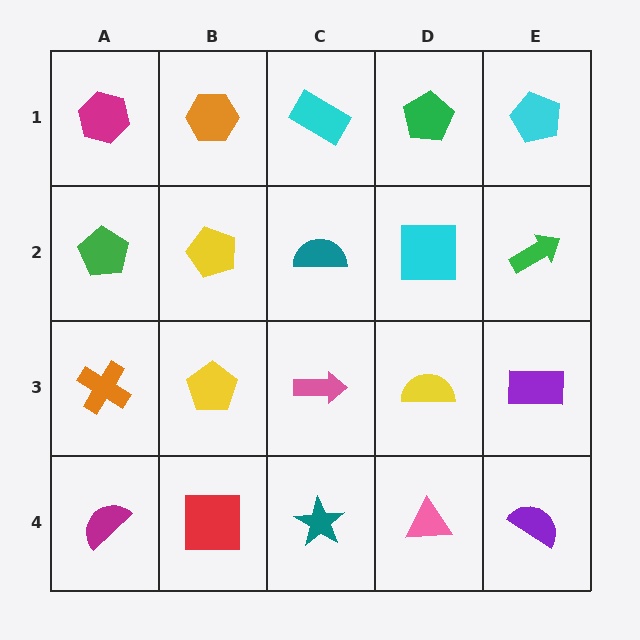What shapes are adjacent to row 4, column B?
A yellow pentagon (row 3, column B), a magenta semicircle (row 4, column A), a teal star (row 4, column C).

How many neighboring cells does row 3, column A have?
3.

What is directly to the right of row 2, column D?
A green arrow.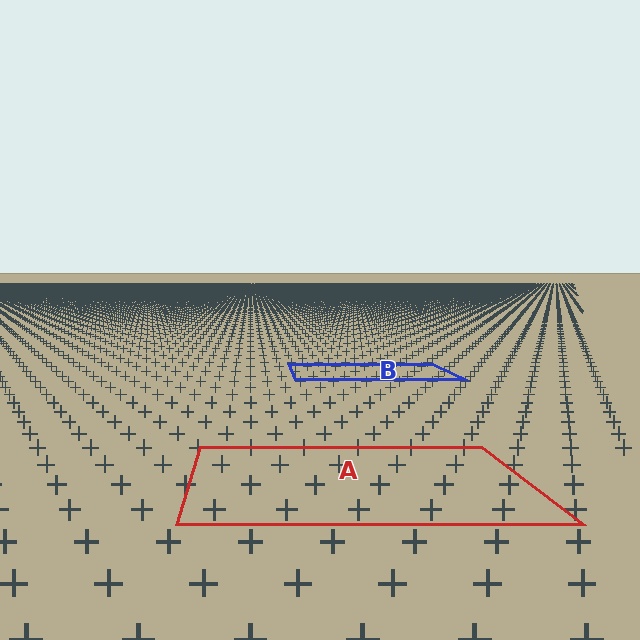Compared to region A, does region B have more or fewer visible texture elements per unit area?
Region B has more texture elements per unit area — they are packed more densely because it is farther away.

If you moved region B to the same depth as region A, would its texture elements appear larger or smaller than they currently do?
They would appear larger. At a closer depth, the same texture elements are projected at a bigger on-screen size.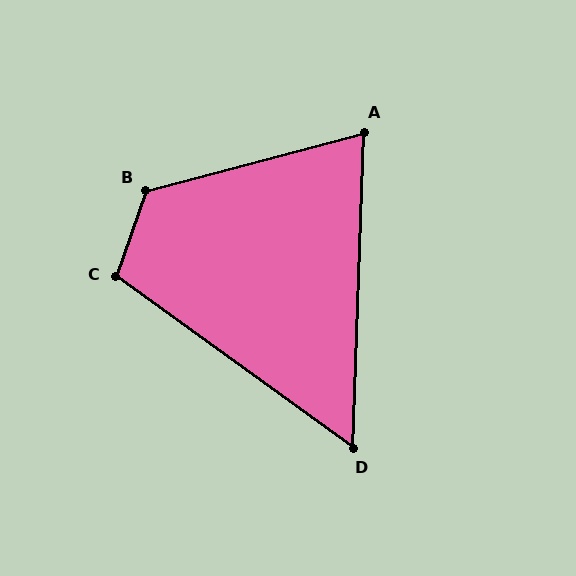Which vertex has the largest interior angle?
B, at approximately 124 degrees.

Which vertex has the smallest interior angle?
D, at approximately 56 degrees.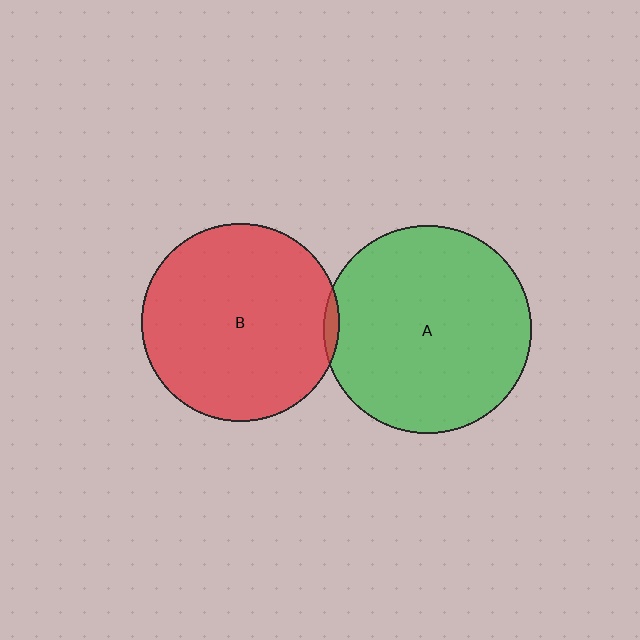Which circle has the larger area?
Circle A (green).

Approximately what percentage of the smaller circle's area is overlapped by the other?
Approximately 5%.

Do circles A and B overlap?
Yes.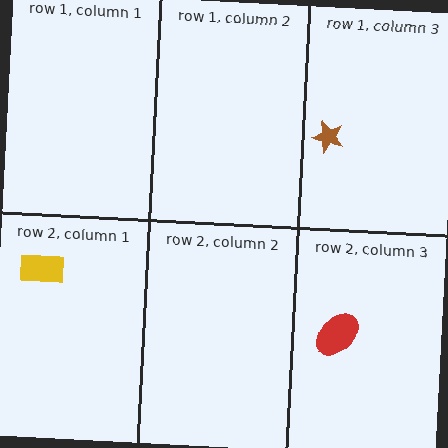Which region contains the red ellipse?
The row 2, column 3 region.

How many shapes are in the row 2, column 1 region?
1.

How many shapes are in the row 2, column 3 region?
1.